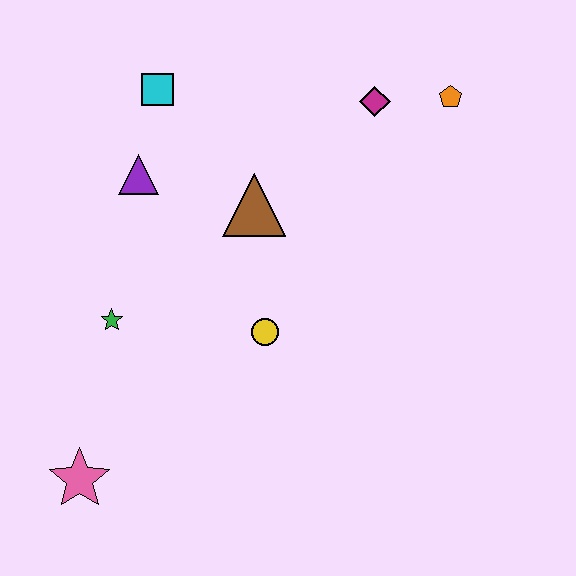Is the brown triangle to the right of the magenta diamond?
No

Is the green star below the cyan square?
Yes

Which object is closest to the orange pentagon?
The magenta diamond is closest to the orange pentagon.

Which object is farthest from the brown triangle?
The pink star is farthest from the brown triangle.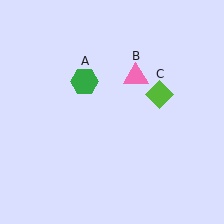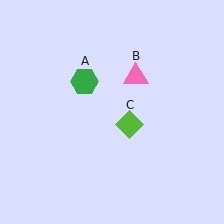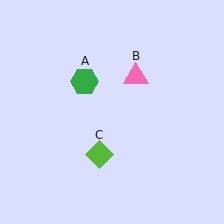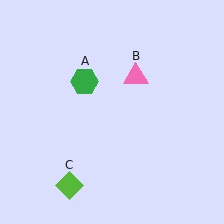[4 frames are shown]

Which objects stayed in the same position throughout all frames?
Green hexagon (object A) and pink triangle (object B) remained stationary.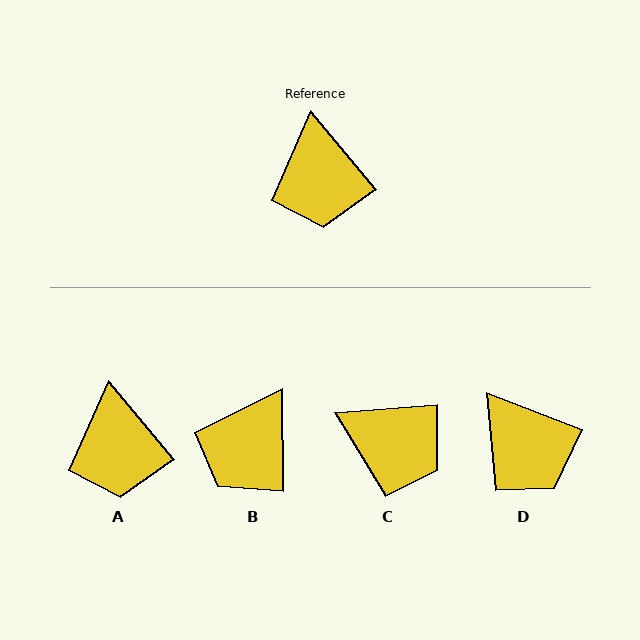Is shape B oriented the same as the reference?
No, it is off by about 39 degrees.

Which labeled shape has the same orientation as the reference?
A.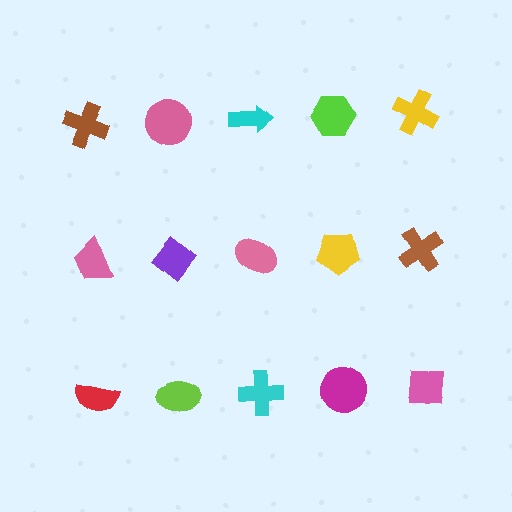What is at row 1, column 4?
A lime hexagon.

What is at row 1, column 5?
A yellow cross.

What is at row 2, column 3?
A pink ellipse.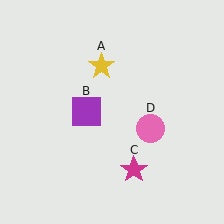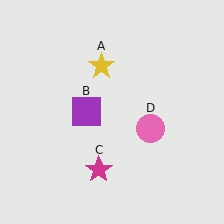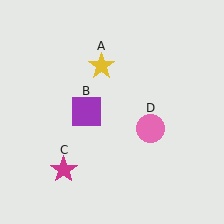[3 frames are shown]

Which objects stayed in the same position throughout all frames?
Yellow star (object A) and purple square (object B) and pink circle (object D) remained stationary.